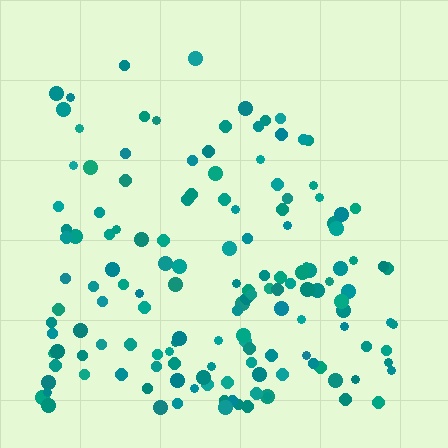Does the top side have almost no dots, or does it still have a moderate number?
Still a moderate number, just noticeably fewer than the bottom.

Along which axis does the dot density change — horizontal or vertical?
Vertical.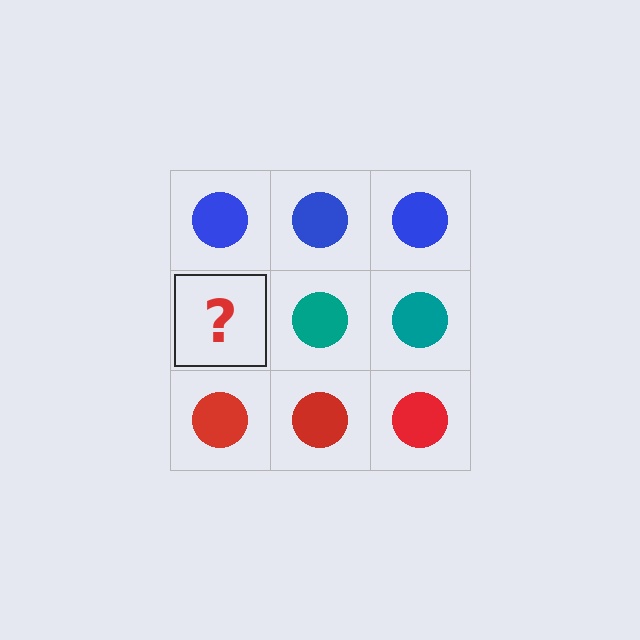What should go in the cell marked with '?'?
The missing cell should contain a teal circle.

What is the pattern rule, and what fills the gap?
The rule is that each row has a consistent color. The gap should be filled with a teal circle.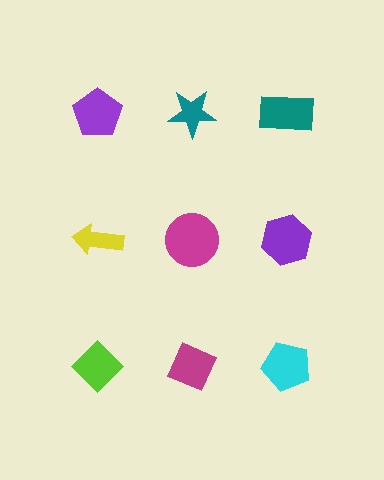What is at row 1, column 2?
A teal star.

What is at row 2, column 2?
A magenta circle.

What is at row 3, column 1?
A lime diamond.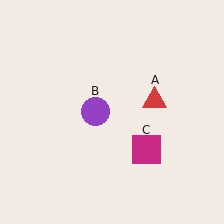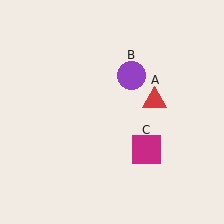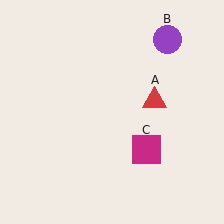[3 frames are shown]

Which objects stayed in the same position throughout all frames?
Red triangle (object A) and magenta square (object C) remained stationary.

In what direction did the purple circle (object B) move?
The purple circle (object B) moved up and to the right.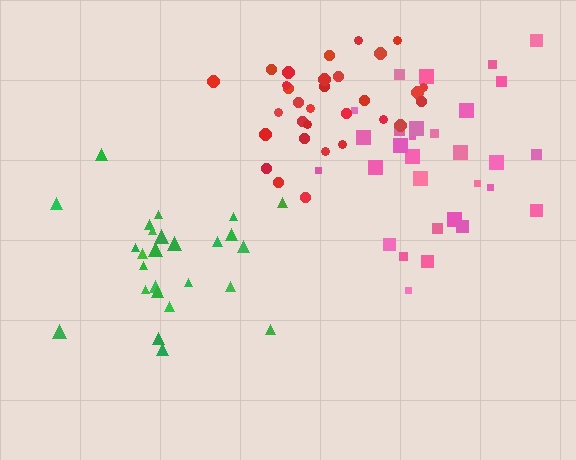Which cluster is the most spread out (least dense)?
Green.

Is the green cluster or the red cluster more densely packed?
Red.